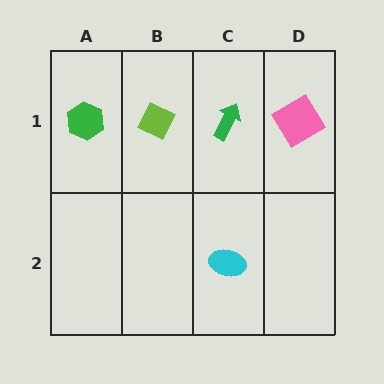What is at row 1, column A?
A green hexagon.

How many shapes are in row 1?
4 shapes.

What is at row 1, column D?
A pink diamond.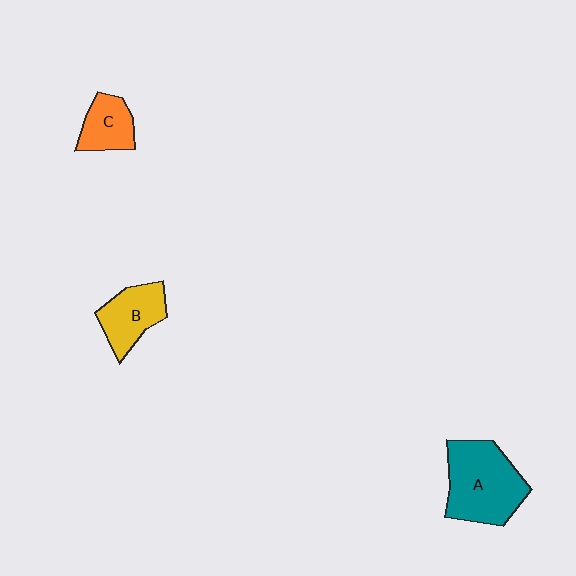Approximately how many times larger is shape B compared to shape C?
Approximately 1.3 times.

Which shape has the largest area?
Shape A (teal).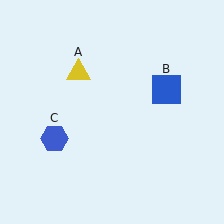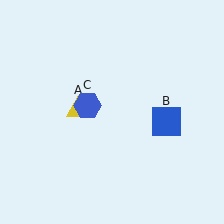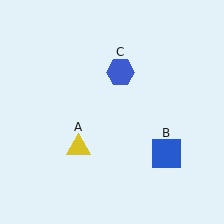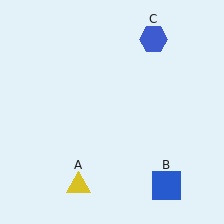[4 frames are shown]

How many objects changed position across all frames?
3 objects changed position: yellow triangle (object A), blue square (object B), blue hexagon (object C).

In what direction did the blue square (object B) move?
The blue square (object B) moved down.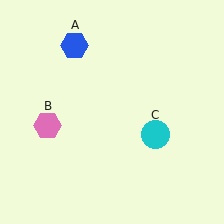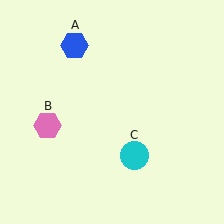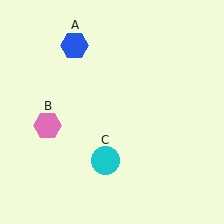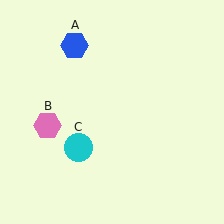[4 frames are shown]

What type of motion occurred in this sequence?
The cyan circle (object C) rotated clockwise around the center of the scene.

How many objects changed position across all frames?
1 object changed position: cyan circle (object C).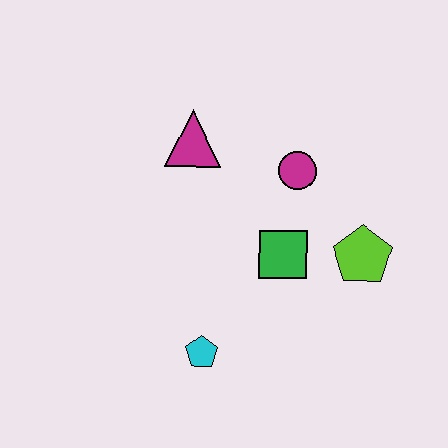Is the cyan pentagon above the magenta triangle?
No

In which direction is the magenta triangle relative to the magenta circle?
The magenta triangle is to the left of the magenta circle.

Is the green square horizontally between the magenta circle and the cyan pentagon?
Yes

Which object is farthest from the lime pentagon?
The magenta triangle is farthest from the lime pentagon.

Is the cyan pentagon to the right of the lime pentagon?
No